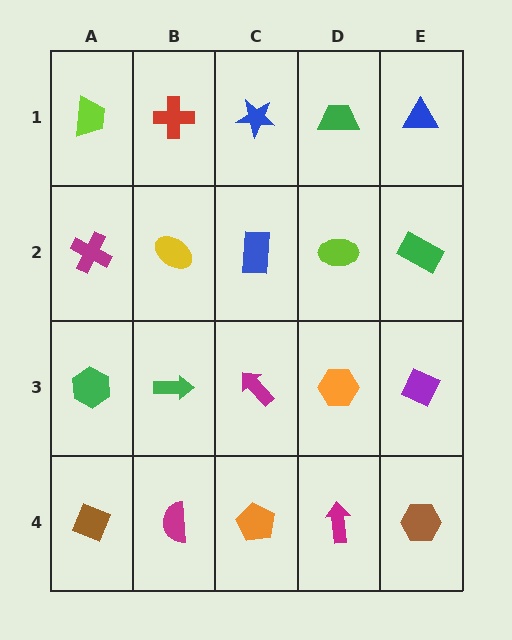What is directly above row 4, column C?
A magenta arrow.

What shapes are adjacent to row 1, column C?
A blue rectangle (row 2, column C), a red cross (row 1, column B), a green trapezoid (row 1, column D).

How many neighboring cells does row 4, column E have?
2.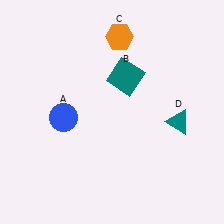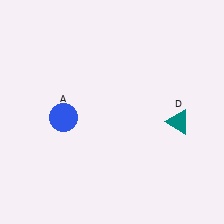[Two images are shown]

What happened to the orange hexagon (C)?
The orange hexagon (C) was removed in Image 2. It was in the top-right area of Image 1.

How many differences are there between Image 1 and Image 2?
There are 2 differences between the two images.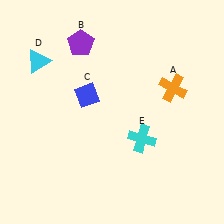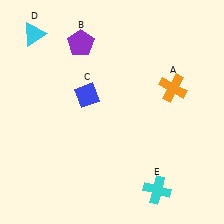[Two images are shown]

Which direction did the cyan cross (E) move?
The cyan cross (E) moved down.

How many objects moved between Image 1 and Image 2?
2 objects moved between the two images.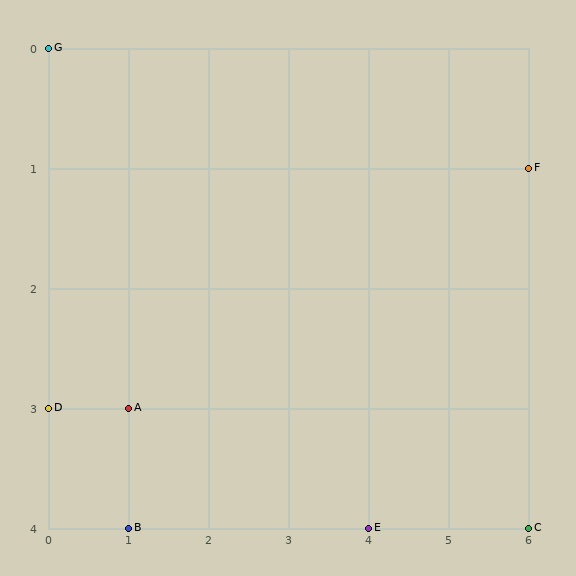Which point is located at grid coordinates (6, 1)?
Point F is at (6, 1).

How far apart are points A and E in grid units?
Points A and E are 3 columns and 1 row apart (about 3.2 grid units diagonally).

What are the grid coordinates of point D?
Point D is at grid coordinates (0, 3).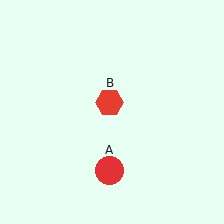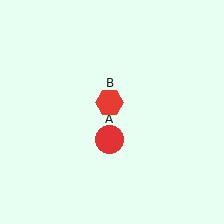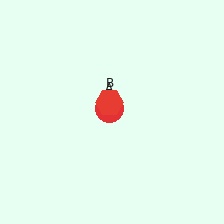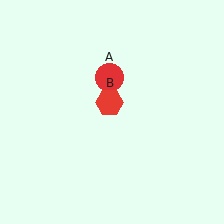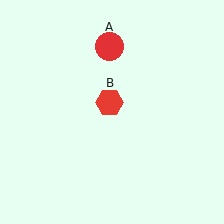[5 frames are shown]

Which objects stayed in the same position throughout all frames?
Red hexagon (object B) remained stationary.